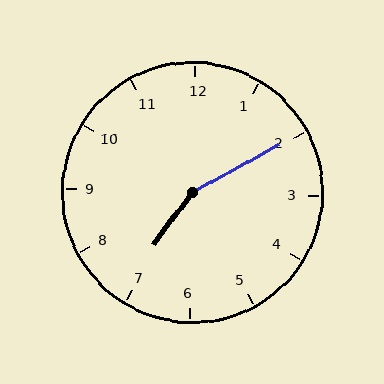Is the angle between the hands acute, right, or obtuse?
It is obtuse.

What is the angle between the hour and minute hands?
Approximately 155 degrees.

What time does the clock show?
7:10.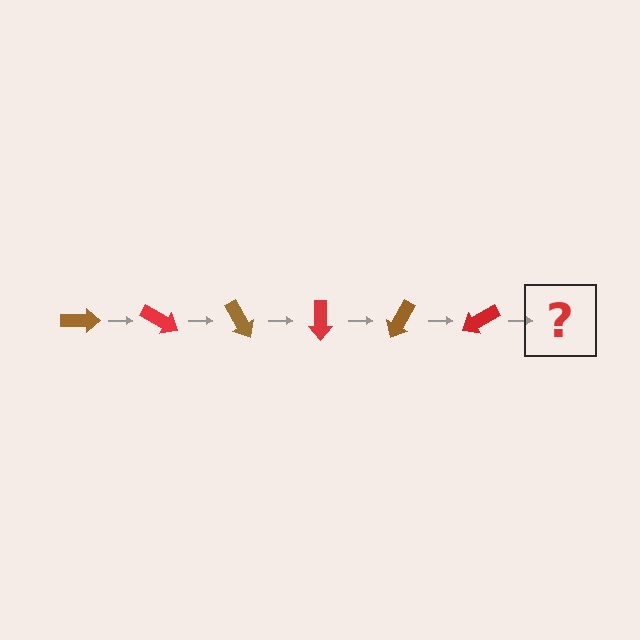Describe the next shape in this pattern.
It should be a brown arrow, rotated 180 degrees from the start.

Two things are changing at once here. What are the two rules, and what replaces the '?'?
The two rules are that it rotates 30 degrees each step and the color cycles through brown and red. The '?' should be a brown arrow, rotated 180 degrees from the start.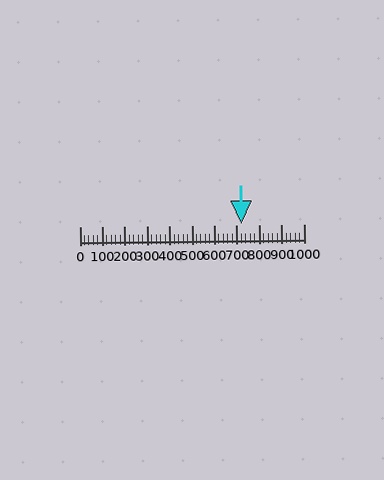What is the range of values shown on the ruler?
The ruler shows values from 0 to 1000.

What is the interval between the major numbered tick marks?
The major tick marks are spaced 100 units apart.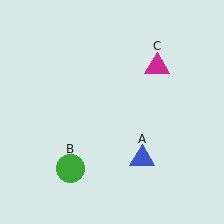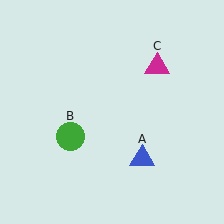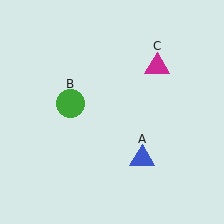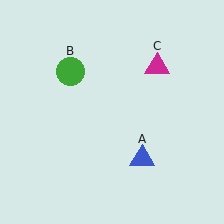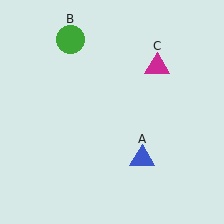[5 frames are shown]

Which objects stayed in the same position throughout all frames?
Blue triangle (object A) and magenta triangle (object C) remained stationary.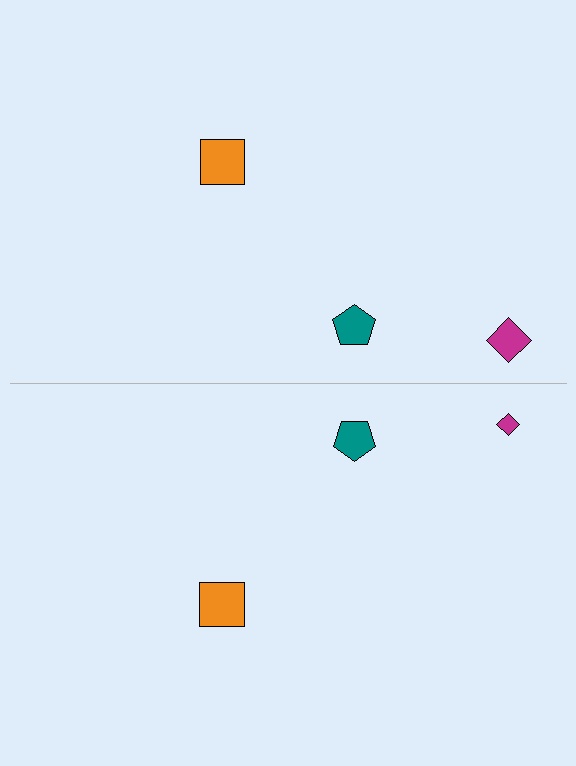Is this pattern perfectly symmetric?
No, the pattern is not perfectly symmetric. The magenta diamond on the bottom side has a different size than its mirror counterpart.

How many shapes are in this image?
There are 6 shapes in this image.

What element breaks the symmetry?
The magenta diamond on the bottom side has a different size than its mirror counterpart.